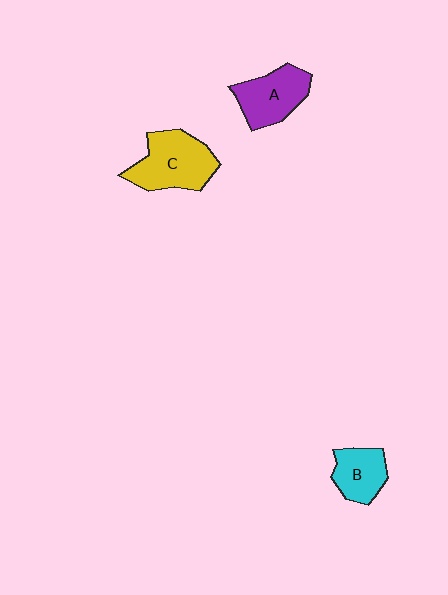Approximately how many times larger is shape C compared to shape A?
Approximately 1.2 times.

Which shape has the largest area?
Shape C (yellow).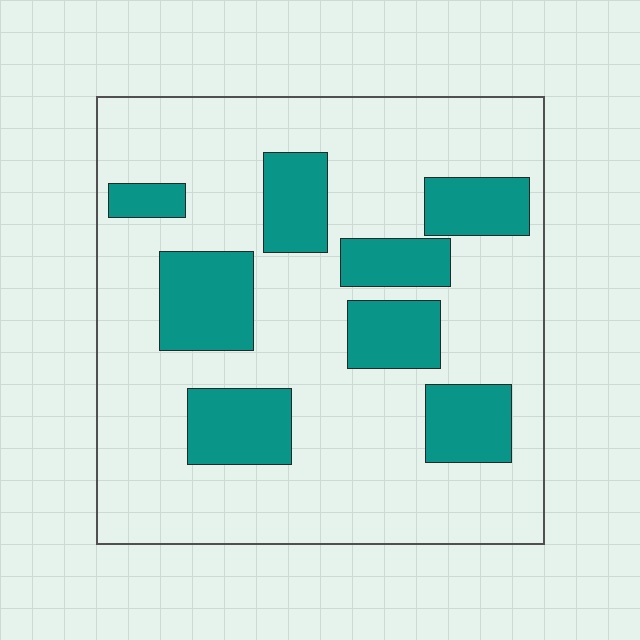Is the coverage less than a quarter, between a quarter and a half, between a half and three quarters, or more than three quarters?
Between a quarter and a half.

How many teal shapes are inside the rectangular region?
8.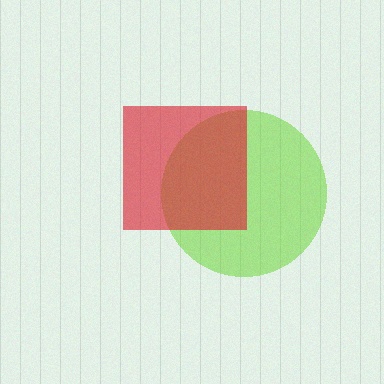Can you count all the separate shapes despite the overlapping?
Yes, there are 2 separate shapes.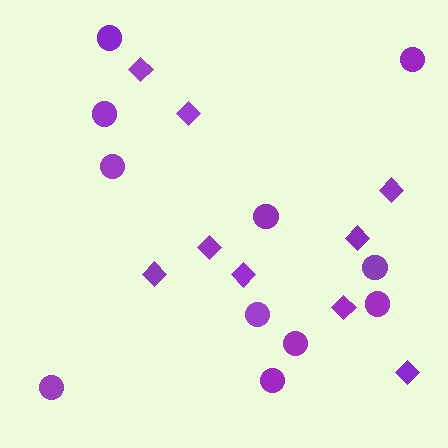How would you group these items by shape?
There are 2 groups: one group of diamonds (9) and one group of circles (11).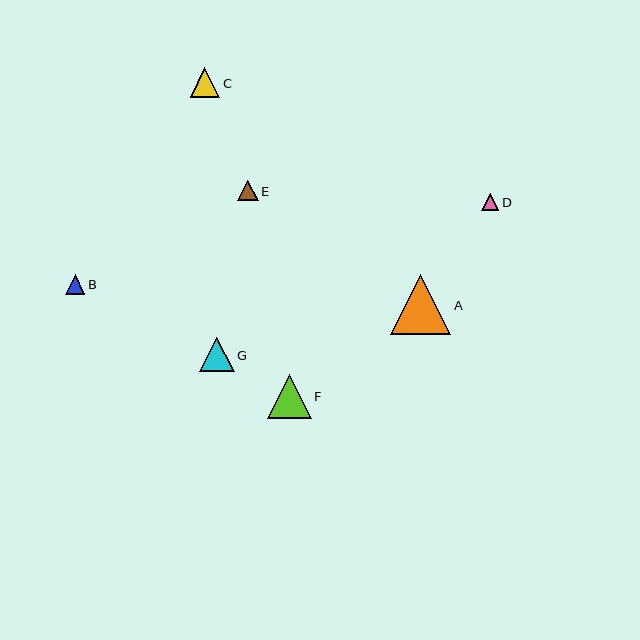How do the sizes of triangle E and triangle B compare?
Triangle E and triangle B are approximately the same size.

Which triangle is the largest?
Triangle A is the largest with a size of approximately 60 pixels.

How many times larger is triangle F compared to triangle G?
Triangle F is approximately 1.3 times the size of triangle G.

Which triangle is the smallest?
Triangle D is the smallest with a size of approximately 17 pixels.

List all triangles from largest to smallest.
From largest to smallest: A, F, G, C, E, B, D.